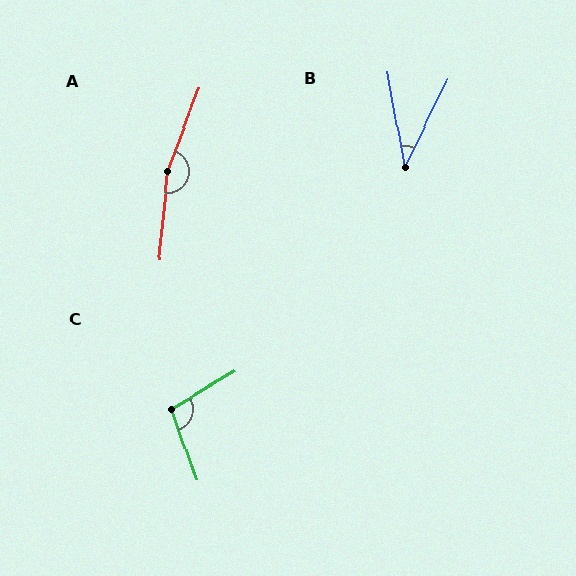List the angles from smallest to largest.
B (36°), C (101°), A (164°).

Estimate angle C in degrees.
Approximately 101 degrees.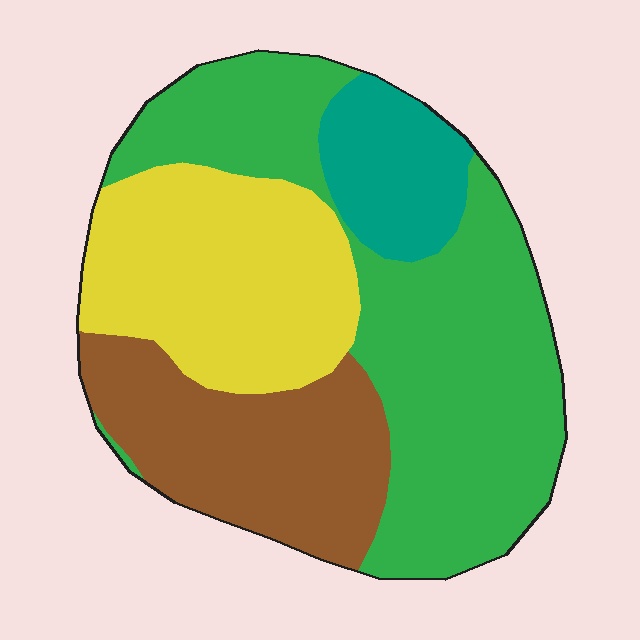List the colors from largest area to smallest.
From largest to smallest: green, yellow, brown, teal.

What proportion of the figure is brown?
Brown covers around 20% of the figure.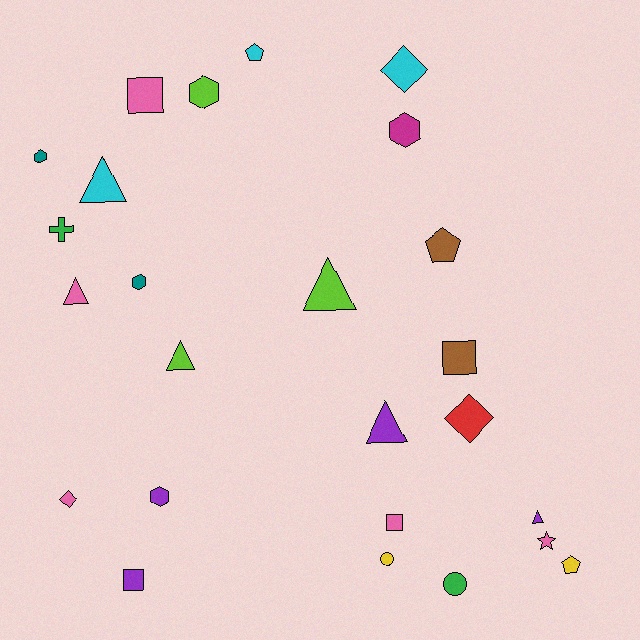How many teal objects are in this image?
There are 2 teal objects.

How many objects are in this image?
There are 25 objects.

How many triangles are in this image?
There are 6 triangles.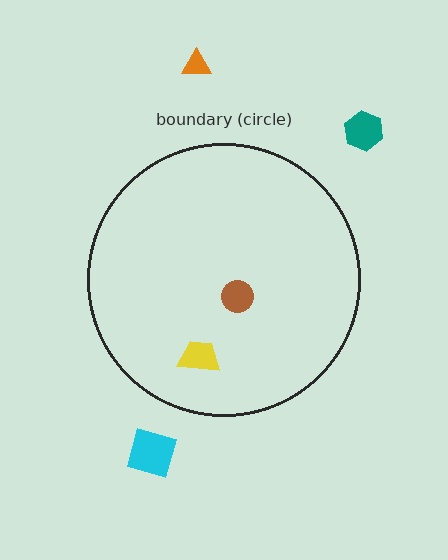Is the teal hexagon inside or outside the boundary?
Outside.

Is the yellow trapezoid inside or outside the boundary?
Inside.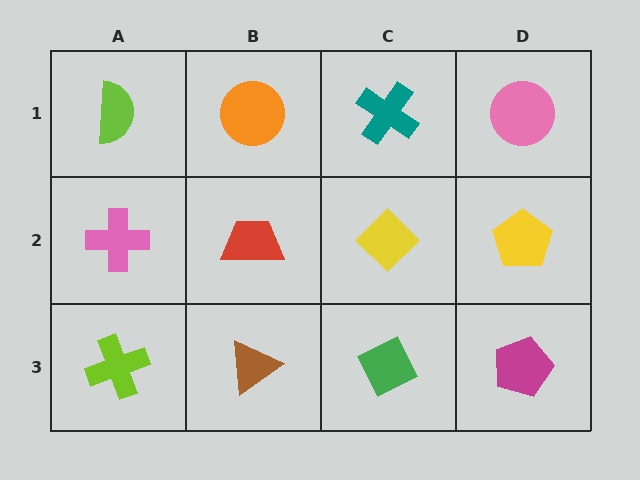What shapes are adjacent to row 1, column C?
A yellow diamond (row 2, column C), an orange circle (row 1, column B), a pink circle (row 1, column D).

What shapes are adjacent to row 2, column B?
An orange circle (row 1, column B), a brown triangle (row 3, column B), a pink cross (row 2, column A), a yellow diamond (row 2, column C).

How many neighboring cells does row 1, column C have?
3.